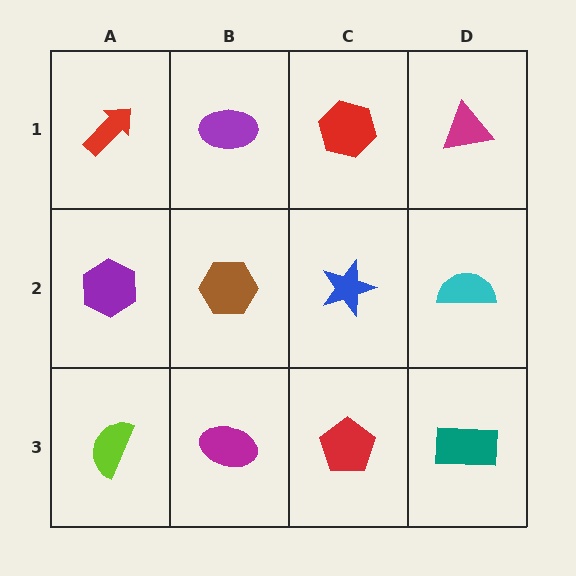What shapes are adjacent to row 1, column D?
A cyan semicircle (row 2, column D), a red hexagon (row 1, column C).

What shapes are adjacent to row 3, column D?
A cyan semicircle (row 2, column D), a red pentagon (row 3, column C).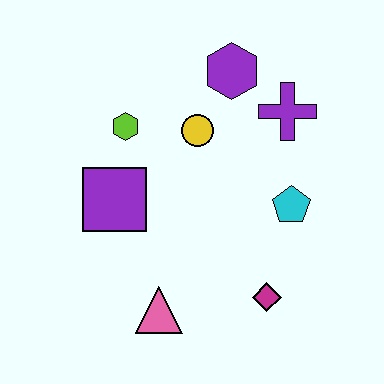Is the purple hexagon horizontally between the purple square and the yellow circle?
No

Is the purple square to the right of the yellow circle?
No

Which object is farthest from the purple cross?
The pink triangle is farthest from the purple cross.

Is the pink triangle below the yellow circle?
Yes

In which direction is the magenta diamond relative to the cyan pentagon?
The magenta diamond is below the cyan pentagon.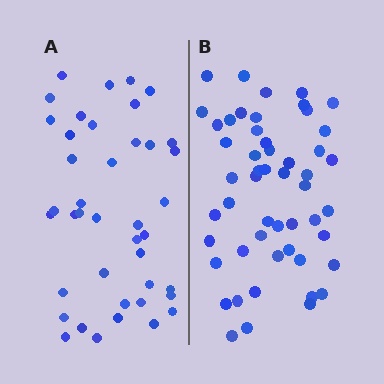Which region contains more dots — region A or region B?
Region B (the right region) has more dots.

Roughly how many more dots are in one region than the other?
Region B has roughly 12 or so more dots than region A.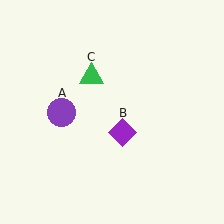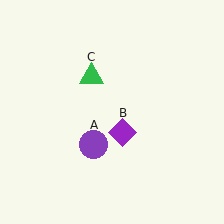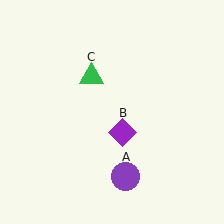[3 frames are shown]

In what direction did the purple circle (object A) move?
The purple circle (object A) moved down and to the right.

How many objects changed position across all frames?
1 object changed position: purple circle (object A).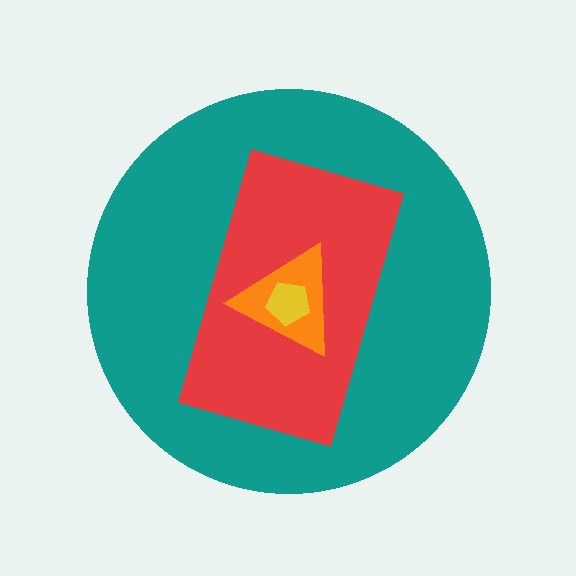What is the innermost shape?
The yellow pentagon.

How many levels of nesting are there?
4.